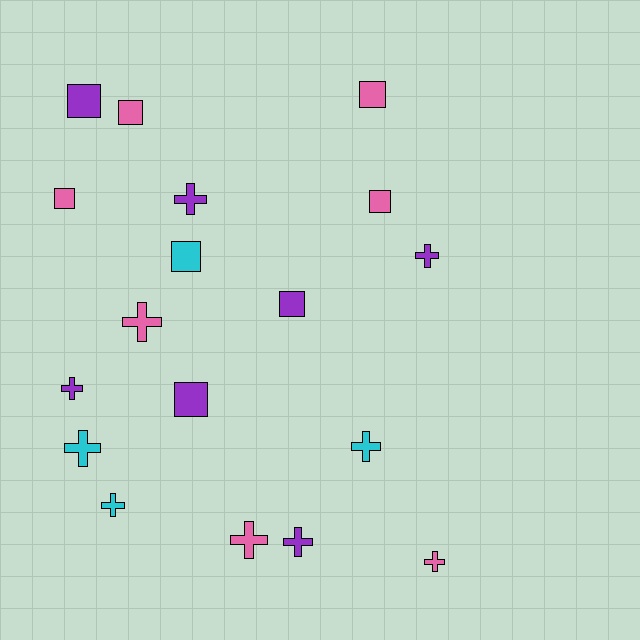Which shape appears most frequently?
Cross, with 10 objects.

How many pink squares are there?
There are 4 pink squares.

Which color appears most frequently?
Purple, with 7 objects.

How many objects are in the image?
There are 18 objects.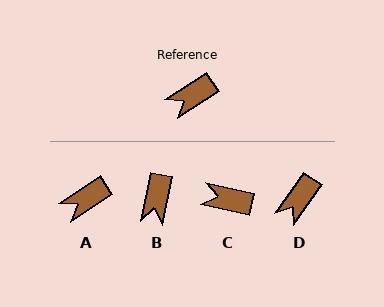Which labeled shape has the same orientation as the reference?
A.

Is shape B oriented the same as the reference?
No, it is off by about 45 degrees.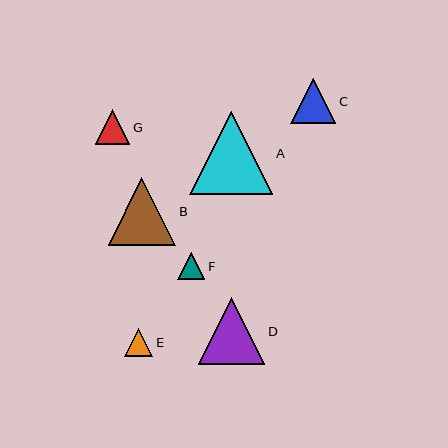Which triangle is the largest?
Triangle A is the largest with a size of approximately 83 pixels.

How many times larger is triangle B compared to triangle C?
Triangle B is approximately 1.5 times the size of triangle C.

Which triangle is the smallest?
Triangle F is the smallest with a size of approximately 27 pixels.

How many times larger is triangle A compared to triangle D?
Triangle A is approximately 1.3 times the size of triangle D.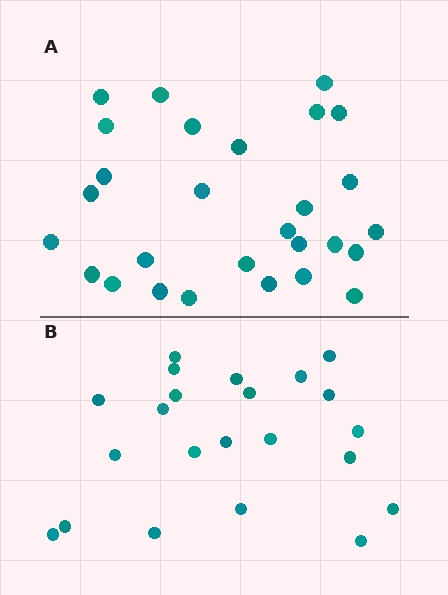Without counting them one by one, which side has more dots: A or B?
Region A (the top region) has more dots.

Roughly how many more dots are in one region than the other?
Region A has about 6 more dots than region B.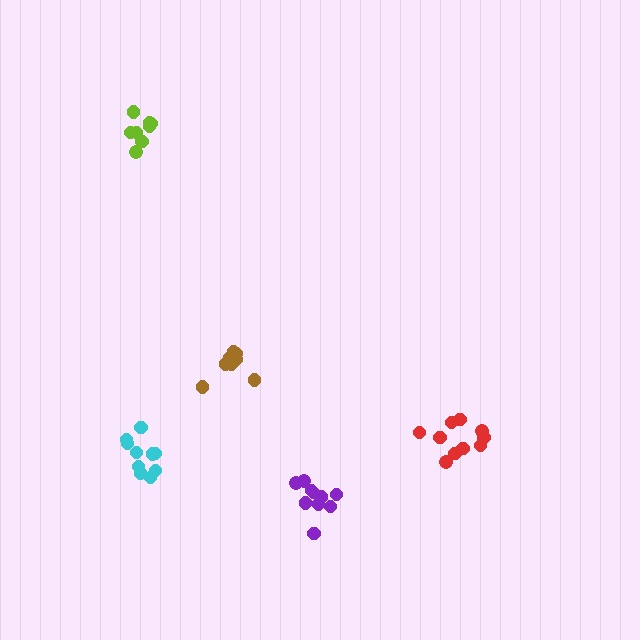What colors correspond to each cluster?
The clusters are colored: brown, lime, purple, red, cyan.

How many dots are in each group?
Group 1: 8 dots, Group 2: 8 dots, Group 3: 10 dots, Group 4: 10 dots, Group 5: 10 dots (46 total).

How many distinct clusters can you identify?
There are 5 distinct clusters.